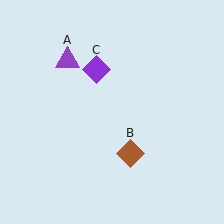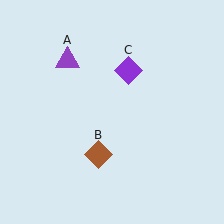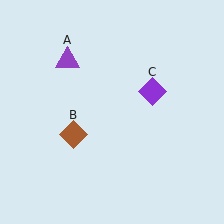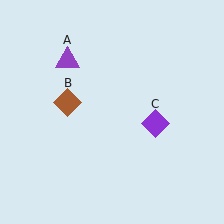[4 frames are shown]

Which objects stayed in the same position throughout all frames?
Purple triangle (object A) remained stationary.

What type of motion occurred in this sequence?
The brown diamond (object B), purple diamond (object C) rotated clockwise around the center of the scene.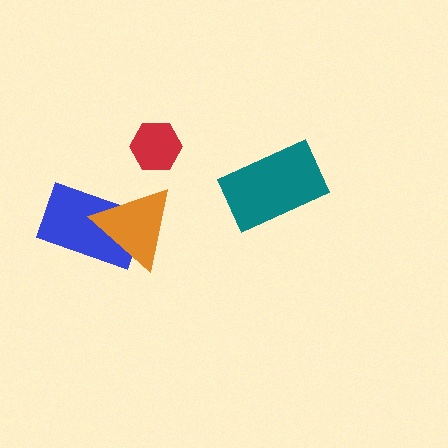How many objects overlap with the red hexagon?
0 objects overlap with the red hexagon.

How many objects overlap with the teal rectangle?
0 objects overlap with the teal rectangle.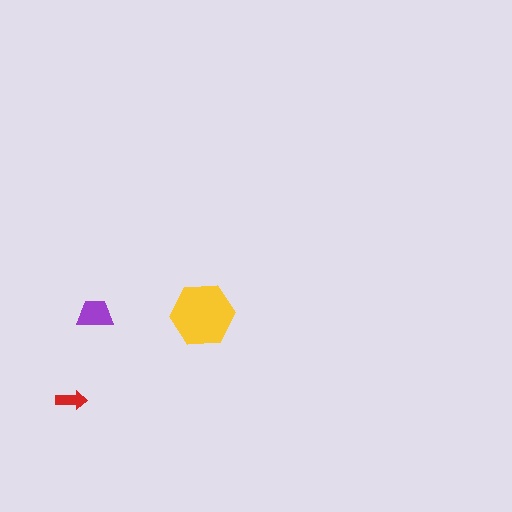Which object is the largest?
The yellow hexagon.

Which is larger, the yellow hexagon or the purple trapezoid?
The yellow hexagon.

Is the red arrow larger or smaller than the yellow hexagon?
Smaller.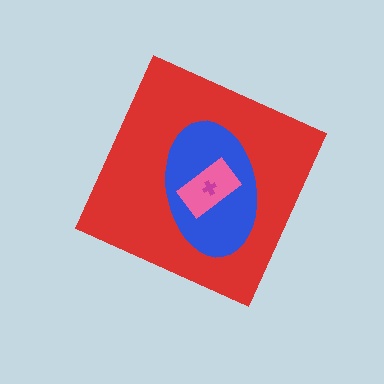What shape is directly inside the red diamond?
The blue ellipse.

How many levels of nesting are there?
4.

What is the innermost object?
The magenta cross.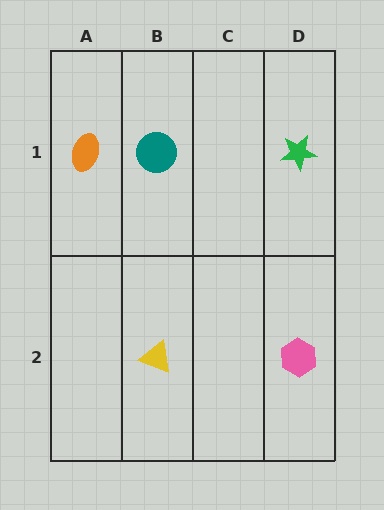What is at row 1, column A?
An orange ellipse.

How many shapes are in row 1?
3 shapes.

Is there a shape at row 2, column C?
No, that cell is empty.